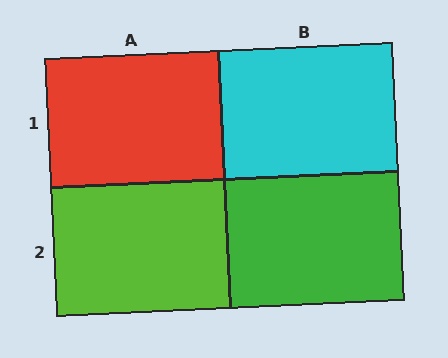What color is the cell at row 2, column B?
Green.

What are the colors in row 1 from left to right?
Red, cyan.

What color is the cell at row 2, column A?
Lime.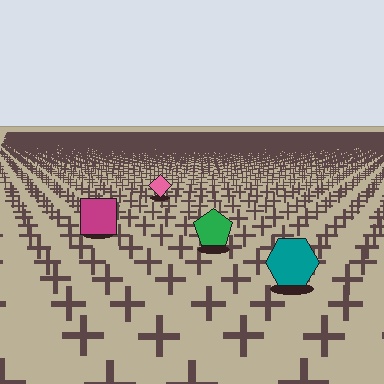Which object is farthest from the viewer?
The pink diamond is farthest from the viewer. It appears smaller and the ground texture around it is denser.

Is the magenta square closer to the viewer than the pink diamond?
Yes. The magenta square is closer — you can tell from the texture gradient: the ground texture is coarser near it.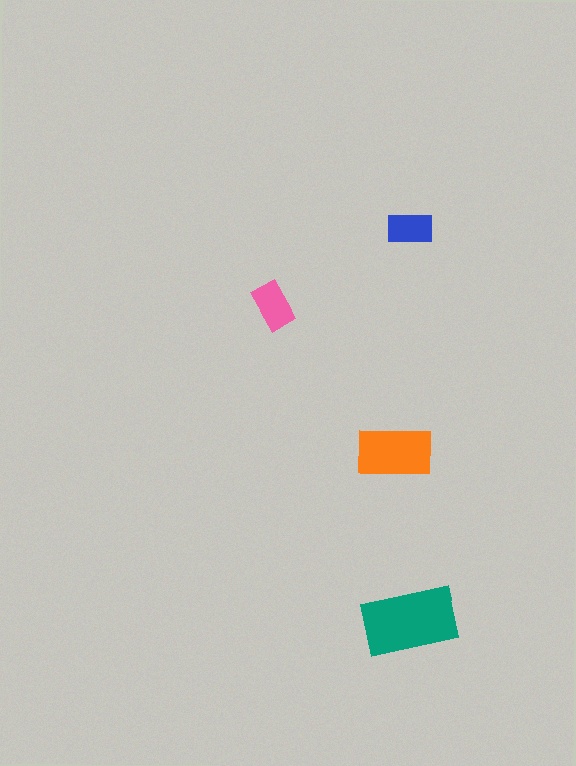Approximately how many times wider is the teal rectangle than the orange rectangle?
About 1.5 times wider.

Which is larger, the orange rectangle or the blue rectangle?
The orange one.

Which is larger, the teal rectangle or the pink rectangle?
The teal one.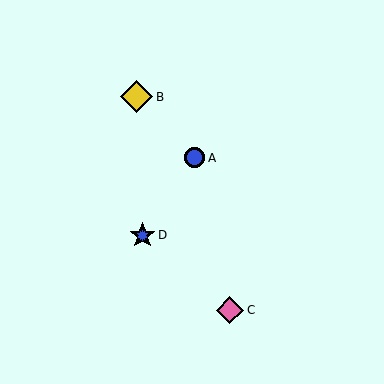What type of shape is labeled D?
Shape D is a blue star.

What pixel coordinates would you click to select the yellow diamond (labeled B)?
Click at (137, 97) to select the yellow diamond B.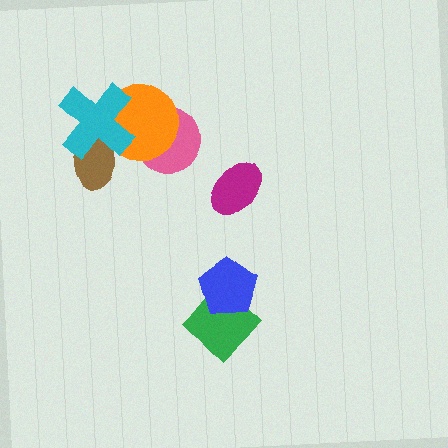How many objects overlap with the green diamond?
1 object overlaps with the green diamond.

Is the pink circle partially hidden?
Yes, it is partially covered by another shape.